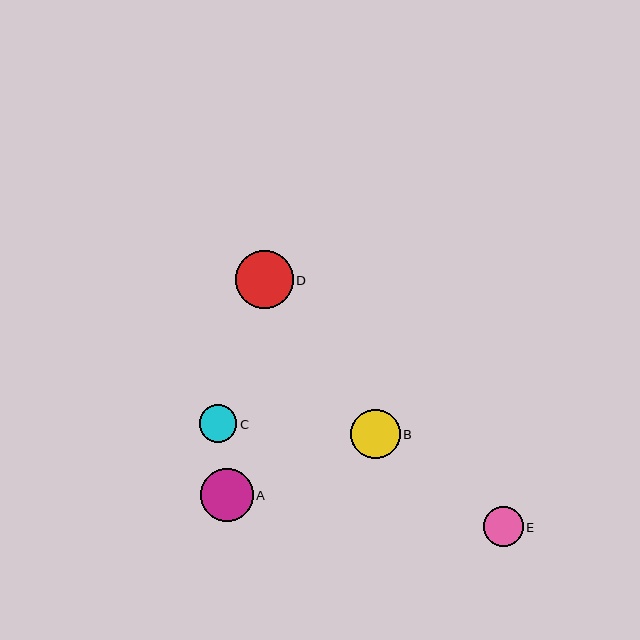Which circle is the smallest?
Circle C is the smallest with a size of approximately 38 pixels.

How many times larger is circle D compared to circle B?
Circle D is approximately 1.2 times the size of circle B.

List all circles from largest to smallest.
From largest to smallest: D, A, B, E, C.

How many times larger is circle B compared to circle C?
Circle B is approximately 1.3 times the size of circle C.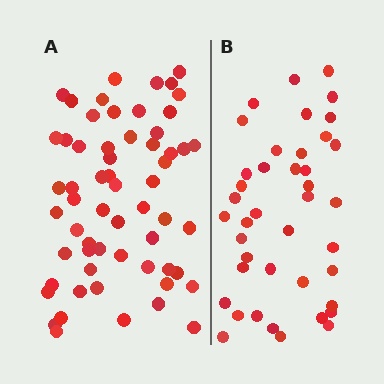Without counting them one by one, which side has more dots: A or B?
Region A (the left region) has more dots.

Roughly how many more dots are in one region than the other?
Region A has approximately 20 more dots than region B.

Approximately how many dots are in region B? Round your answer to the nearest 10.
About 40 dots. (The exact count is 41, which rounds to 40.)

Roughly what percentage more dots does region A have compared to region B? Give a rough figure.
About 45% more.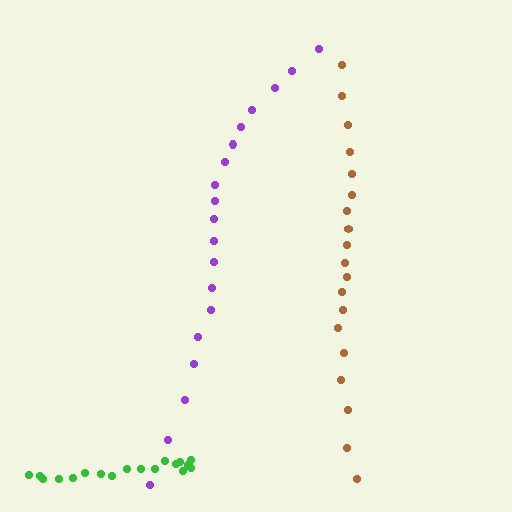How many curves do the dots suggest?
There are 3 distinct paths.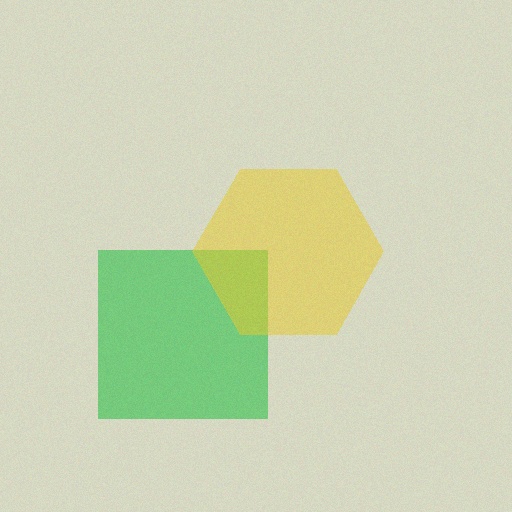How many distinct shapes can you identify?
There are 2 distinct shapes: a green square, a yellow hexagon.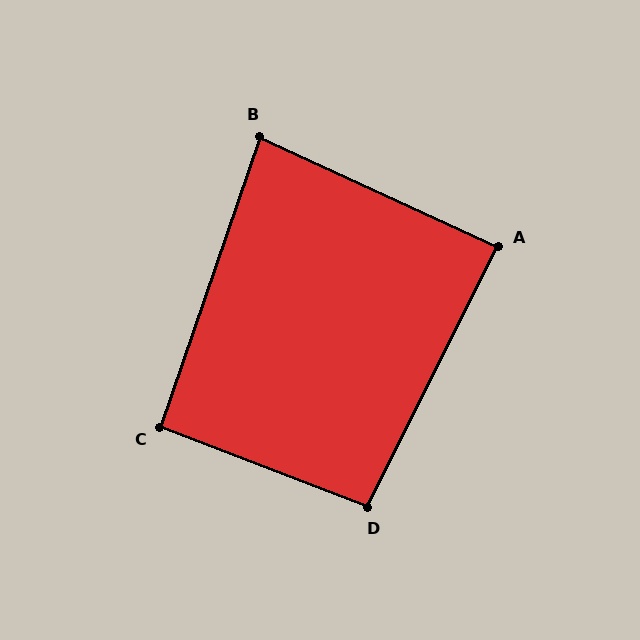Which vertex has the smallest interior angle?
B, at approximately 84 degrees.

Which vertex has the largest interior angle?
D, at approximately 96 degrees.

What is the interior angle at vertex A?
Approximately 88 degrees (approximately right).